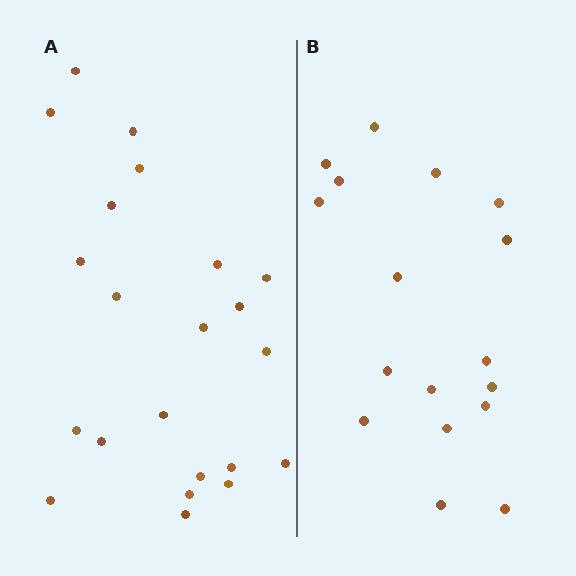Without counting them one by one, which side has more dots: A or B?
Region A (the left region) has more dots.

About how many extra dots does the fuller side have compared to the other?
Region A has about 5 more dots than region B.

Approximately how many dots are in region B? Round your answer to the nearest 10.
About 20 dots. (The exact count is 17, which rounds to 20.)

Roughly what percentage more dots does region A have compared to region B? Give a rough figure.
About 30% more.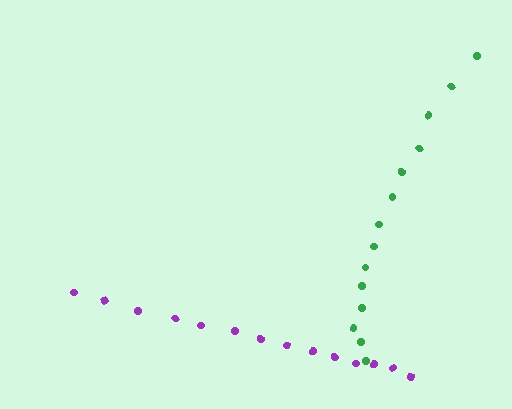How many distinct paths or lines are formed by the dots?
There are 2 distinct paths.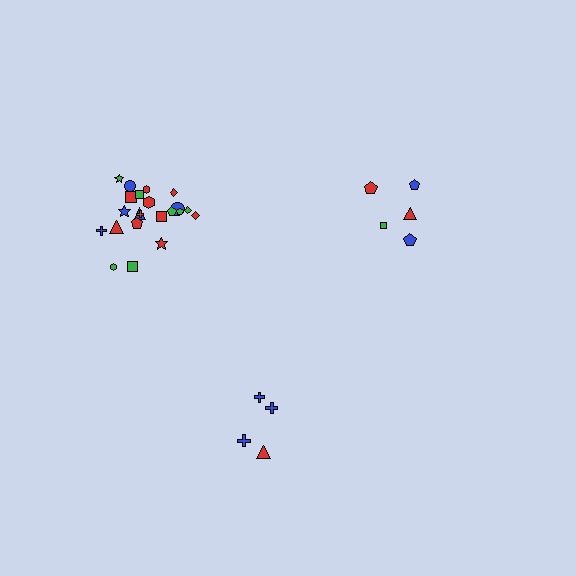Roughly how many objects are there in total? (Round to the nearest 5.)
Roughly 30 objects in total.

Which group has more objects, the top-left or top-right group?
The top-left group.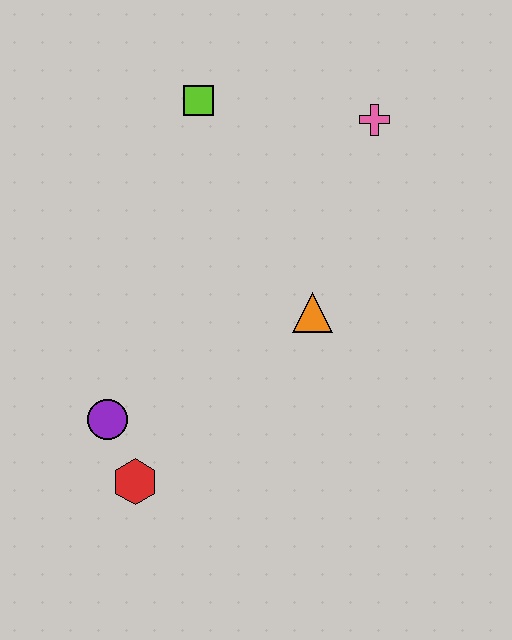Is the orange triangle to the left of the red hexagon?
No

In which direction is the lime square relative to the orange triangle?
The lime square is above the orange triangle.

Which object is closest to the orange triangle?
The pink cross is closest to the orange triangle.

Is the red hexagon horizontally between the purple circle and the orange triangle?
Yes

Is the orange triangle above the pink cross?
No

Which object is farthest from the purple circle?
The pink cross is farthest from the purple circle.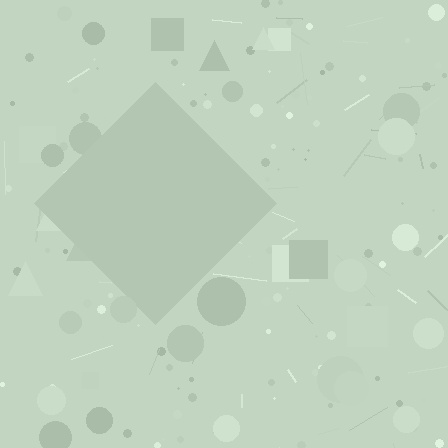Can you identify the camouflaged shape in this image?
The camouflaged shape is a diamond.